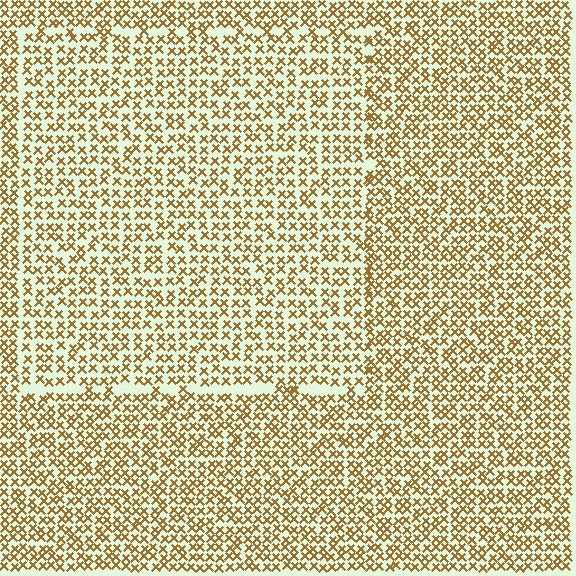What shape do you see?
I see a rectangle.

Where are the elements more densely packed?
The elements are more densely packed outside the rectangle boundary.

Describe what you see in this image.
The image contains small brown elements arranged at two different densities. A rectangle-shaped region is visible where the elements are less densely packed than the surrounding area.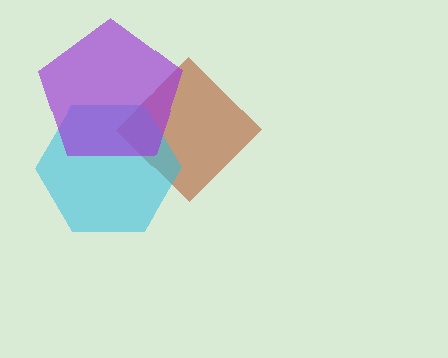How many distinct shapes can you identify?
There are 3 distinct shapes: a brown diamond, a cyan hexagon, a purple pentagon.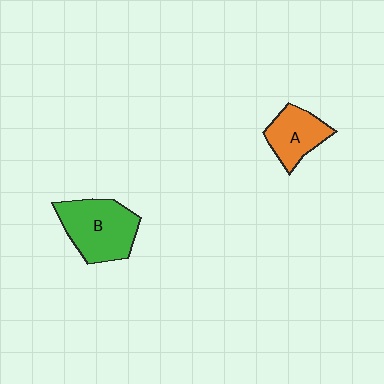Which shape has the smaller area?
Shape A (orange).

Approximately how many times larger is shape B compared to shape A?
Approximately 1.5 times.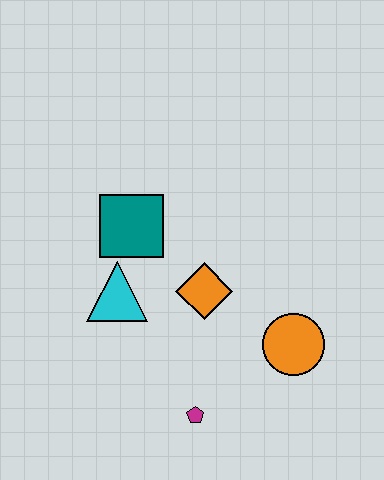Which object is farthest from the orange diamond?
The magenta pentagon is farthest from the orange diamond.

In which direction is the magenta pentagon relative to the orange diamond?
The magenta pentagon is below the orange diamond.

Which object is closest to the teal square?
The cyan triangle is closest to the teal square.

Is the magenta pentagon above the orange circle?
No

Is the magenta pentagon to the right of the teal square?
Yes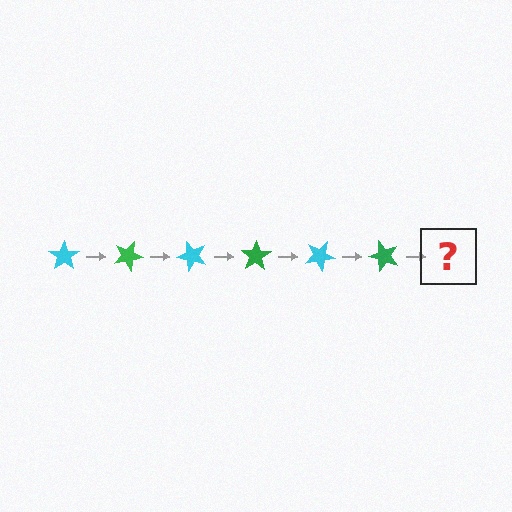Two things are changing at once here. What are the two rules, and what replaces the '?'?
The two rules are that it rotates 25 degrees each step and the color cycles through cyan and green. The '?' should be a cyan star, rotated 150 degrees from the start.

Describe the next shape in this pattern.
It should be a cyan star, rotated 150 degrees from the start.